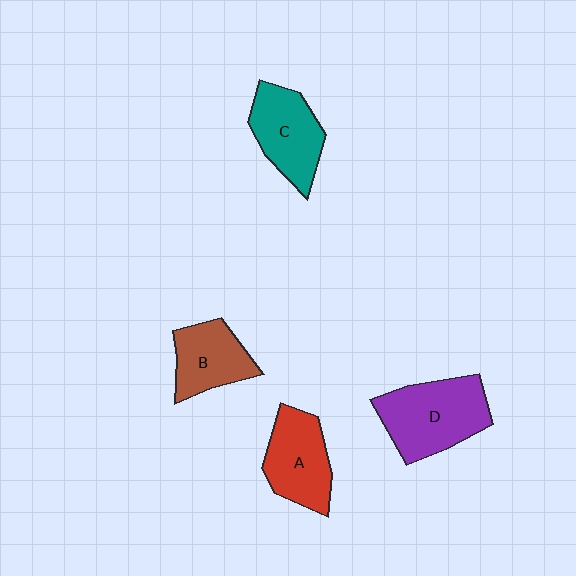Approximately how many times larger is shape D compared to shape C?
Approximately 1.3 times.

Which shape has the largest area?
Shape D (purple).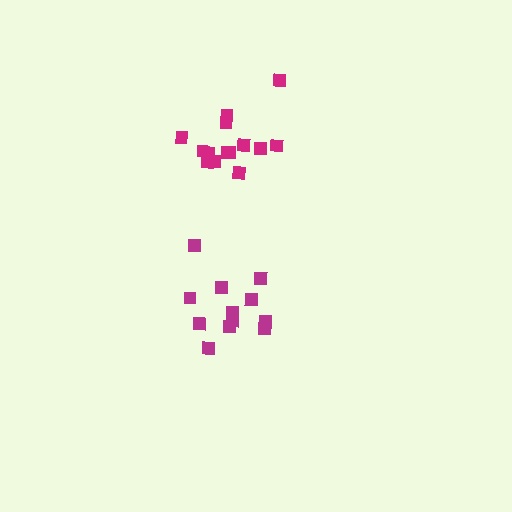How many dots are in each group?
Group 1: 12 dots, Group 2: 14 dots (26 total).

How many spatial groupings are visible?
There are 2 spatial groupings.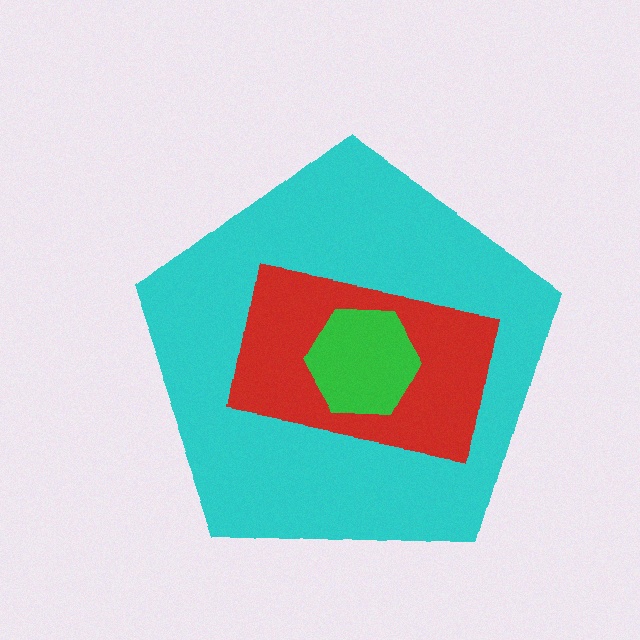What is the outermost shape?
The cyan pentagon.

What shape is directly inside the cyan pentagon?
The red rectangle.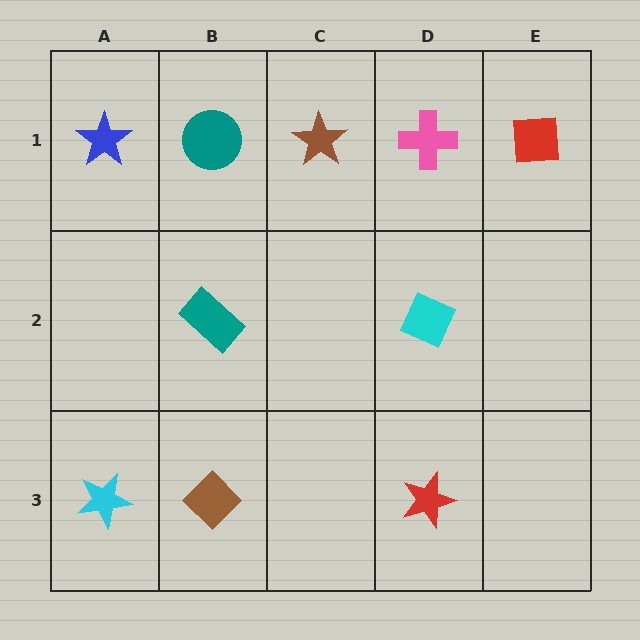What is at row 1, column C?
A brown star.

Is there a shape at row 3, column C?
No, that cell is empty.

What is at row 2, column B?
A teal rectangle.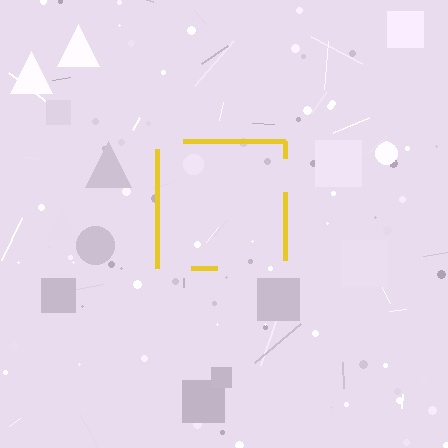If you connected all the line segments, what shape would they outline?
They would outline a square.